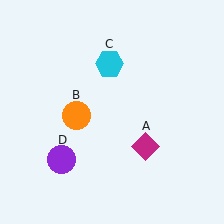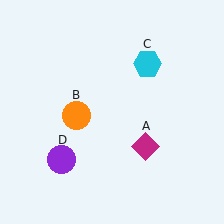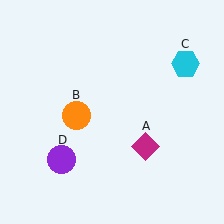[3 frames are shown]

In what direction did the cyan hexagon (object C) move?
The cyan hexagon (object C) moved right.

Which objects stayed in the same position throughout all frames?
Magenta diamond (object A) and orange circle (object B) and purple circle (object D) remained stationary.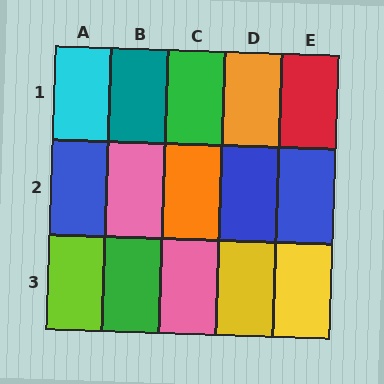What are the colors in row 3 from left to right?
Lime, green, pink, yellow, yellow.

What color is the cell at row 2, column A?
Blue.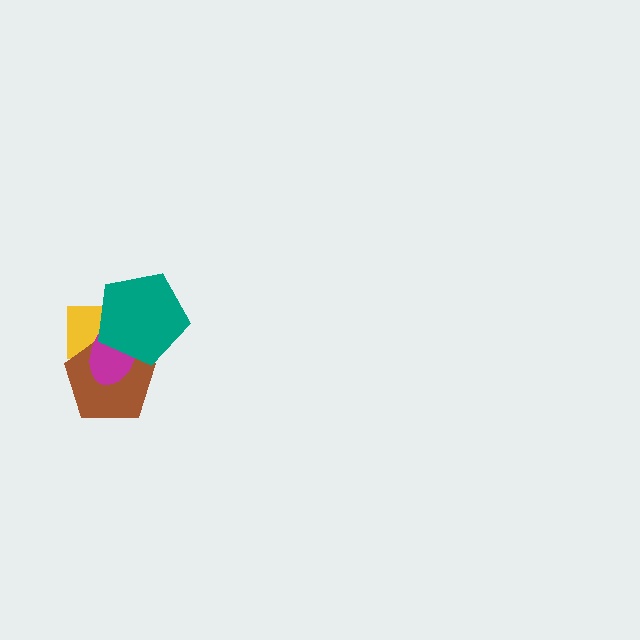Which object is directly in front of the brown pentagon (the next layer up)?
The magenta ellipse is directly in front of the brown pentagon.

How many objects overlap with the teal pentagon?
3 objects overlap with the teal pentagon.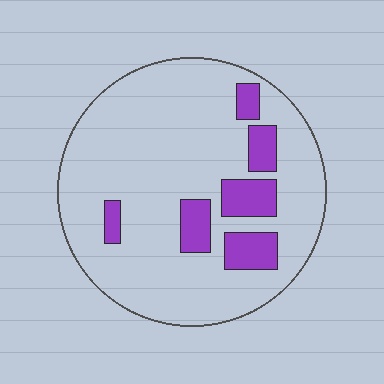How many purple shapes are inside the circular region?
6.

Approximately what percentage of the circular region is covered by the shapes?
Approximately 15%.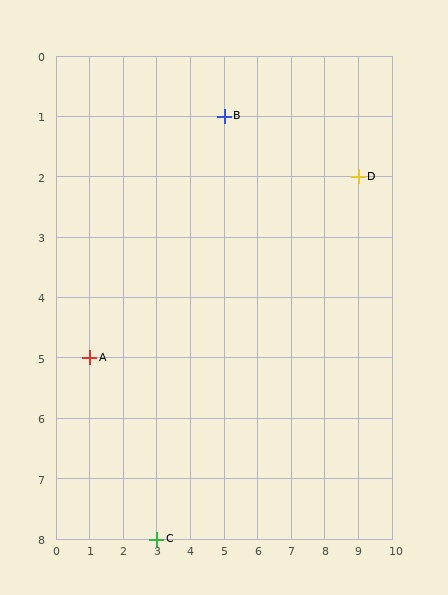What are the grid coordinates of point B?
Point B is at grid coordinates (5, 1).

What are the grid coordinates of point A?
Point A is at grid coordinates (1, 5).